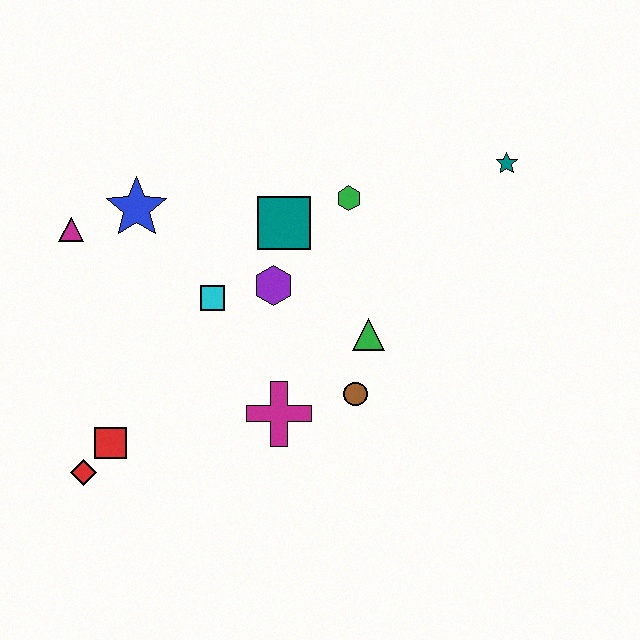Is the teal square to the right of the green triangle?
No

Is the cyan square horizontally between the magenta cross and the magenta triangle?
Yes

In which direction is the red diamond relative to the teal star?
The red diamond is to the left of the teal star.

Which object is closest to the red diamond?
The red square is closest to the red diamond.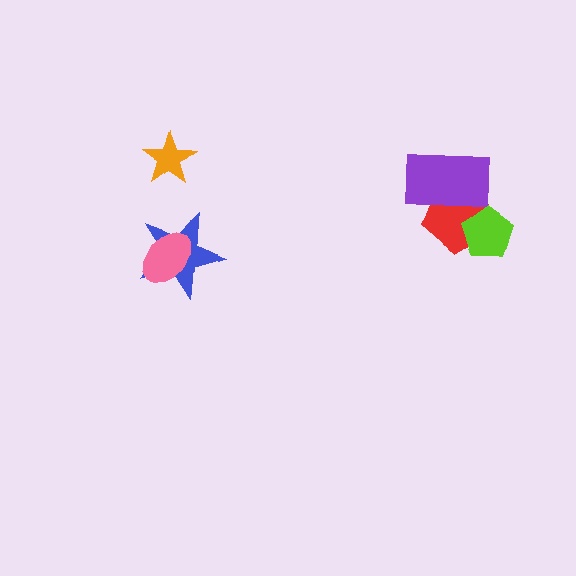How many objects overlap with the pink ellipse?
1 object overlaps with the pink ellipse.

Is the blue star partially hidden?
Yes, it is partially covered by another shape.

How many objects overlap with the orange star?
0 objects overlap with the orange star.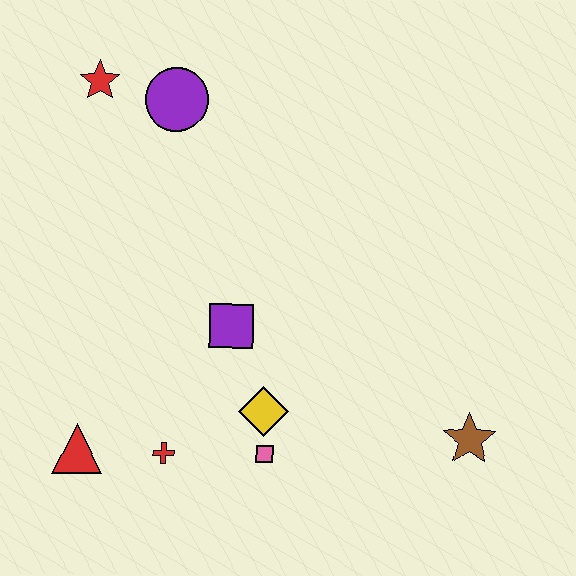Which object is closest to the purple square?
The yellow diamond is closest to the purple square.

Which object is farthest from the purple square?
The red star is farthest from the purple square.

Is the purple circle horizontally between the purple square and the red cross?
Yes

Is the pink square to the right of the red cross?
Yes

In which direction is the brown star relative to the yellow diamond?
The brown star is to the right of the yellow diamond.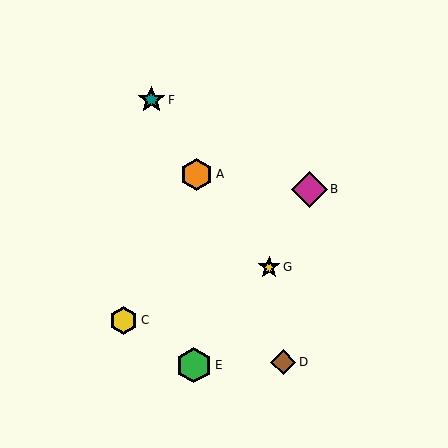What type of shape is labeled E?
Shape E is a green hexagon.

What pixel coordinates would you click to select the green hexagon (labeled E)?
Click at (194, 365) to select the green hexagon E.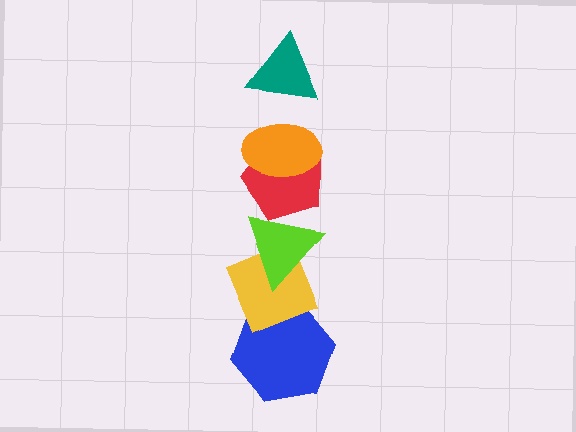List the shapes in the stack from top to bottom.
From top to bottom: the teal triangle, the orange ellipse, the red pentagon, the lime triangle, the yellow diamond, the blue hexagon.